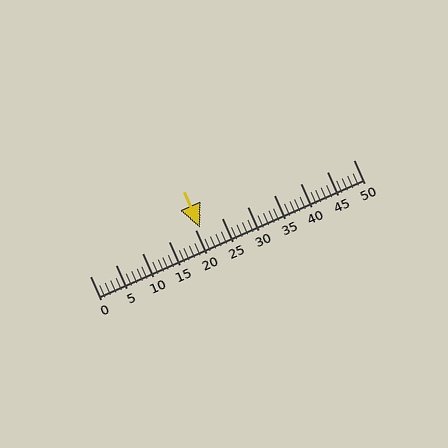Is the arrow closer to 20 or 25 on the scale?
The arrow is closer to 20.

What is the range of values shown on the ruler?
The ruler shows values from 0 to 50.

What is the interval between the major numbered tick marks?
The major tick marks are spaced 5 units apart.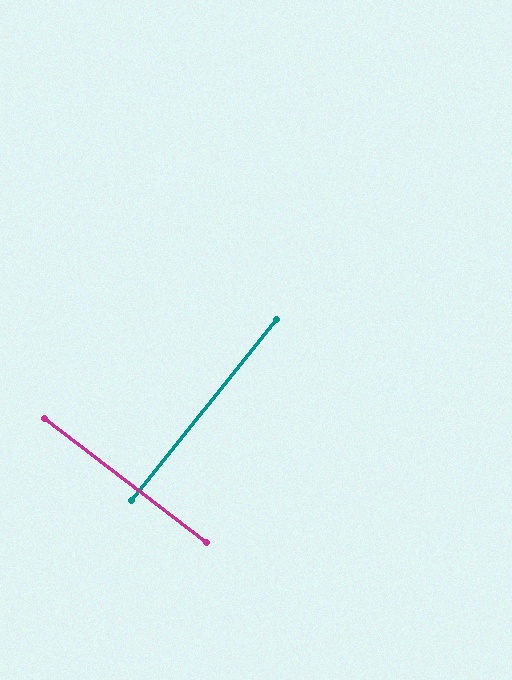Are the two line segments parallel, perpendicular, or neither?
Perpendicular — they meet at approximately 89°.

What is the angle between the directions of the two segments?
Approximately 89 degrees.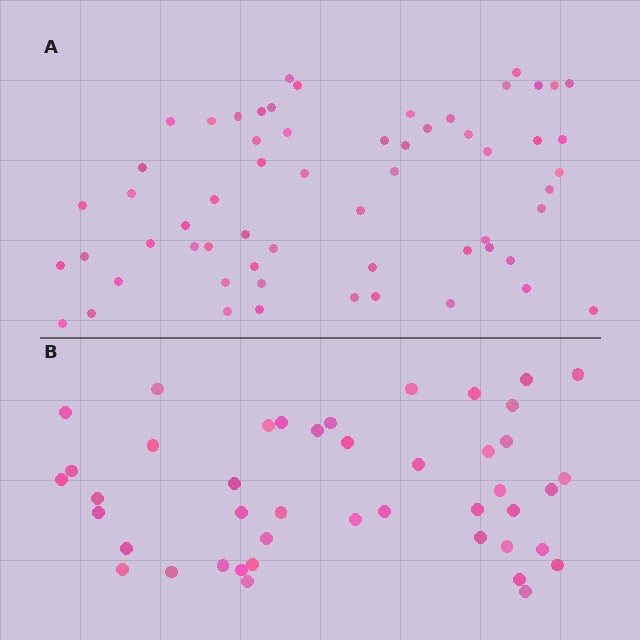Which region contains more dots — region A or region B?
Region A (the top region) has more dots.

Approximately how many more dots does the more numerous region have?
Region A has approximately 15 more dots than region B.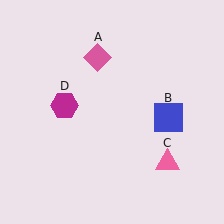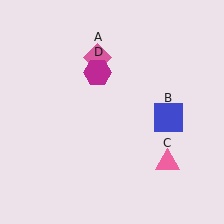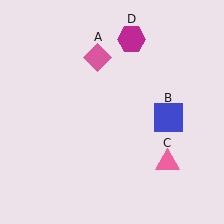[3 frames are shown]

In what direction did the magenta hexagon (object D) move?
The magenta hexagon (object D) moved up and to the right.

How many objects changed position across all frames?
1 object changed position: magenta hexagon (object D).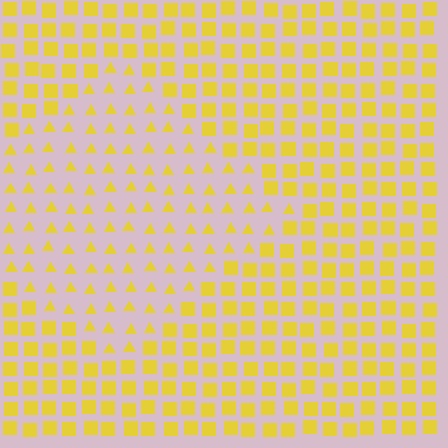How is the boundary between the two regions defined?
The boundary is defined by a change in element shape: triangles inside vs. squares outside. All elements share the same color and spacing.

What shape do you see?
I see a diamond.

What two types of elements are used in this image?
The image uses triangles inside the diamond region and squares outside it.